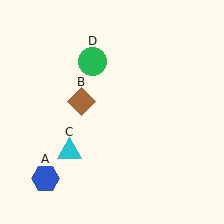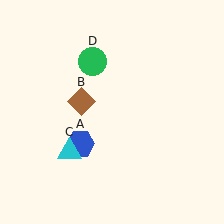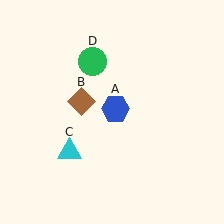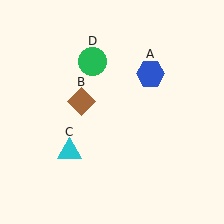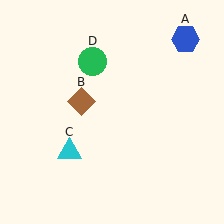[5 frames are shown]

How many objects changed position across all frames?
1 object changed position: blue hexagon (object A).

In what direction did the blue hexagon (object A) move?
The blue hexagon (object A) moved up and to the right.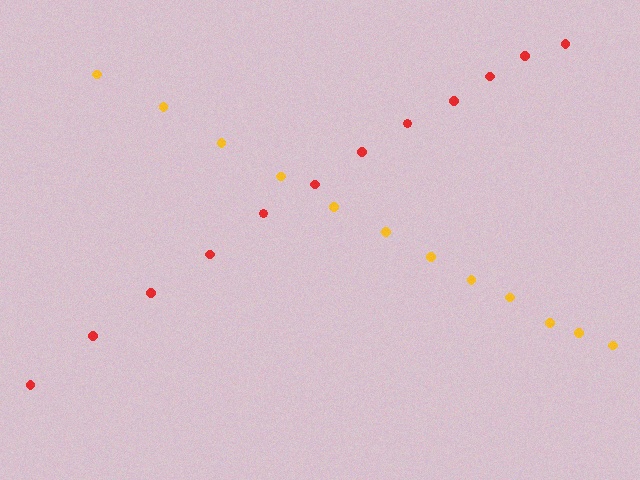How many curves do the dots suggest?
There are 2 distinct paths.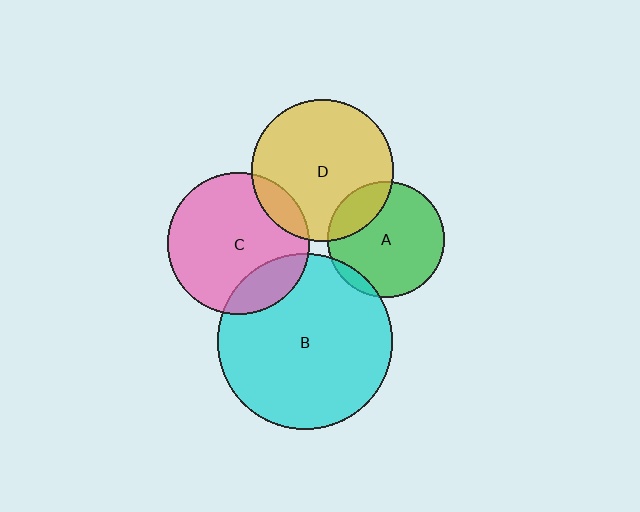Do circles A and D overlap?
Yes.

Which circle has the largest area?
Circle B (cyan).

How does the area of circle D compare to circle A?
Approximately 1.5 times.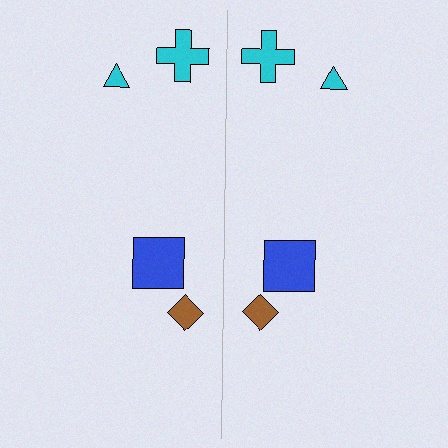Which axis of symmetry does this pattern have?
The pattern has a vertical axis of symmetry running through the center of the image.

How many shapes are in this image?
There are 8 shapes in this image.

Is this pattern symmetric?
Yes, this pattern has bilateral (reflection) symmetry.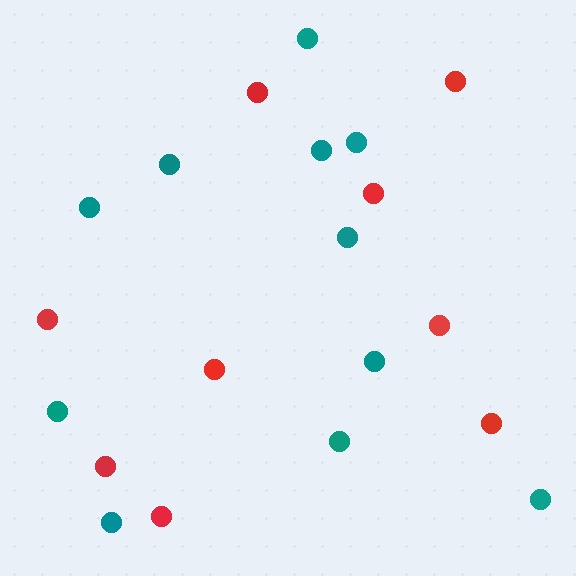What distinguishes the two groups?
There are 2 groups: one group of red circles (9) and one group of teal circles (11).